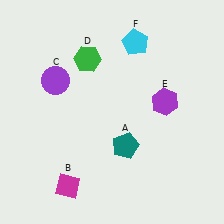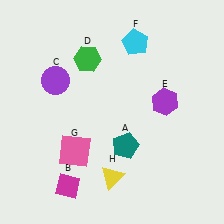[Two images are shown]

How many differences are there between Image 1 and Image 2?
There are 2 differences between the two images.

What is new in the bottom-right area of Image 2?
A yellow triangle (H) was added in the bottom-right area of Image 2.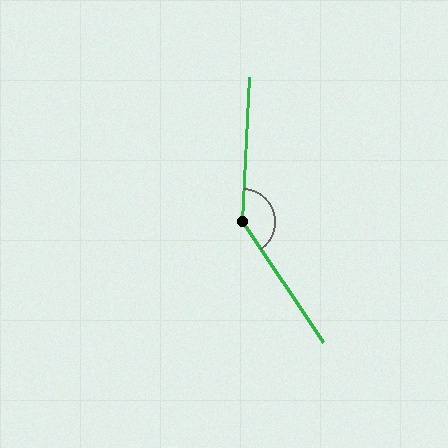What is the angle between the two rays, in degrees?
Approximately 143 degrees.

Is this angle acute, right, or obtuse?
It is obtuse.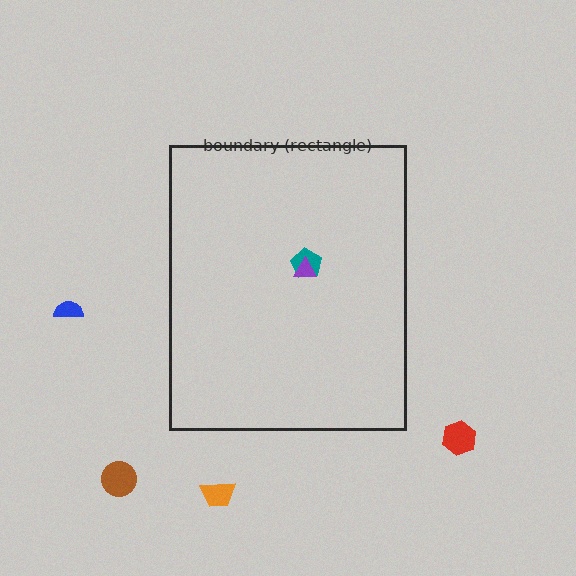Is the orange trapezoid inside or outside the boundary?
Outside.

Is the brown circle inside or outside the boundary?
Outside.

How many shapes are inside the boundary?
2 inside, 4 outside.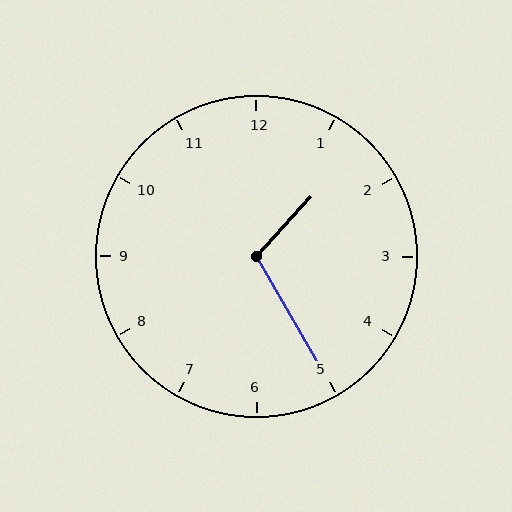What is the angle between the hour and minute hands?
Approximately 108 degrees.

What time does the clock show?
1:25.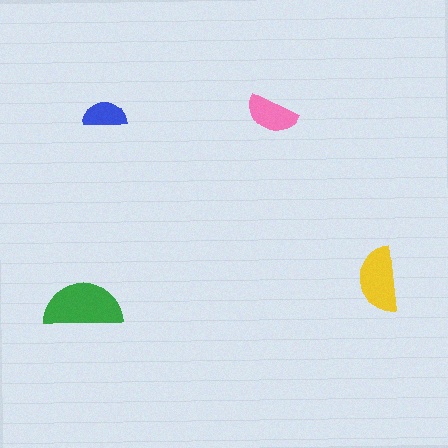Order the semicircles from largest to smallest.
the green one, the yellow one, the pink one, the blue one.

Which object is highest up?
The blue semicircle is topmost.